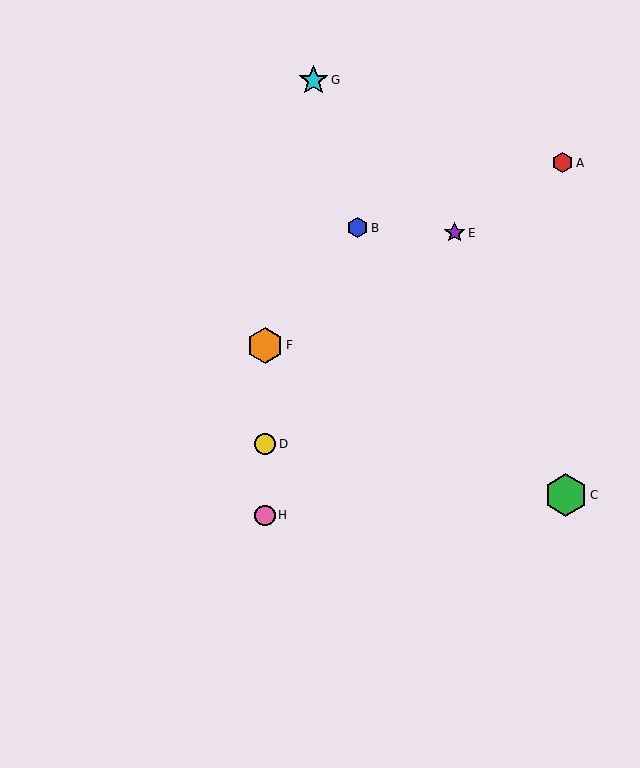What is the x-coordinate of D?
Object D is at x≈265.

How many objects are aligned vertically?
3 objects (D, F, H) are aligned vertically.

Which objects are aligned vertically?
Objects D, F, H are aligned vertically.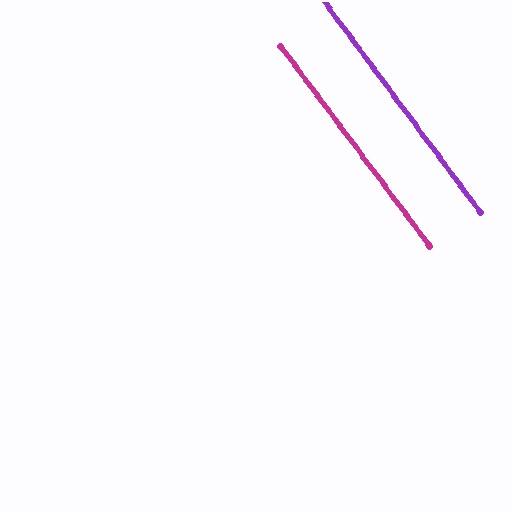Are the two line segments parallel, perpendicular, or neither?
Parallel — their directions differ by only 0.4°.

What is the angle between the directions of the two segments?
Approximately 0 degrees.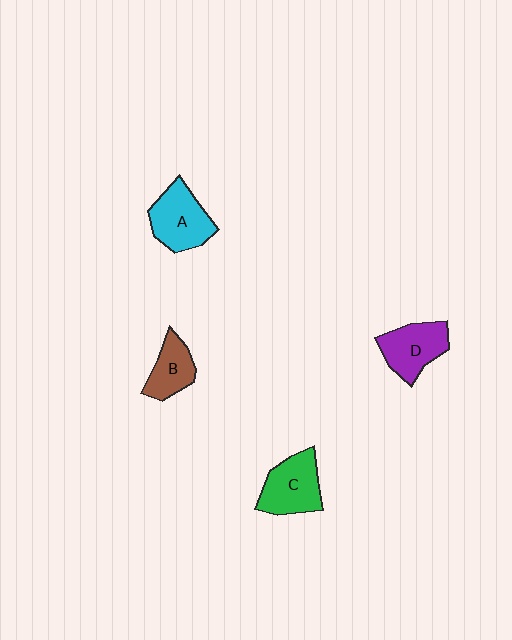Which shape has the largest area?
Shape A (cyan).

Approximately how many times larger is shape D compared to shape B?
Approximately 1.3 times.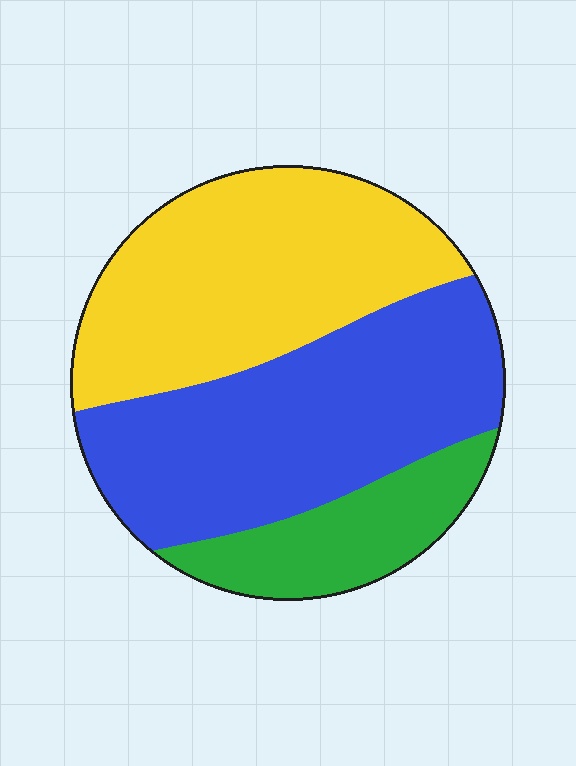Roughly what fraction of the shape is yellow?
Yellow covers about 40% of the shape.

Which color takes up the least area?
Green, at roughly 15%.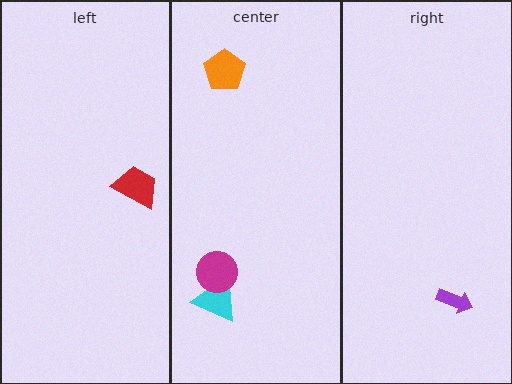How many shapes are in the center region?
3.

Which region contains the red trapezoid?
The left region.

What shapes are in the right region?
The purple arrow.